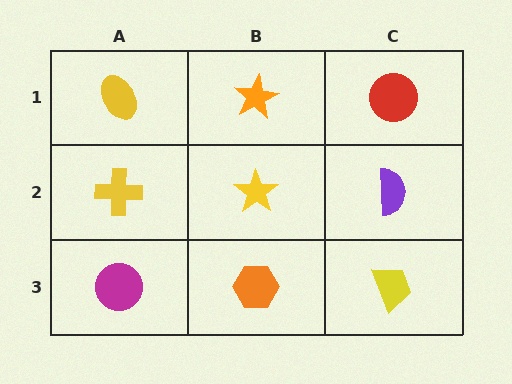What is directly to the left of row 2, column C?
A yellow star.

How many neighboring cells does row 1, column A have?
2.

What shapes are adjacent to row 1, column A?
A yellow cross (row 2, column A), an orange star (row 1, column B).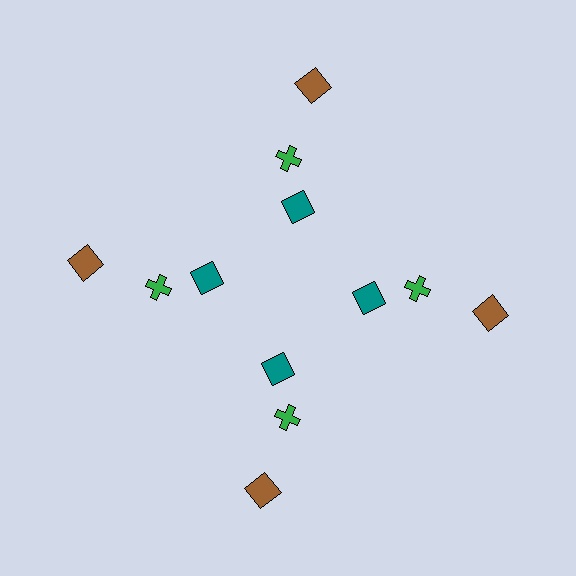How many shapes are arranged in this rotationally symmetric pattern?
There are 12 shapes, arranged in 4 groups of 3.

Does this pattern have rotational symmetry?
Yes, this pattern has 4-fold rotational symmetry. It looks the same after rotating 90 degrees around the center.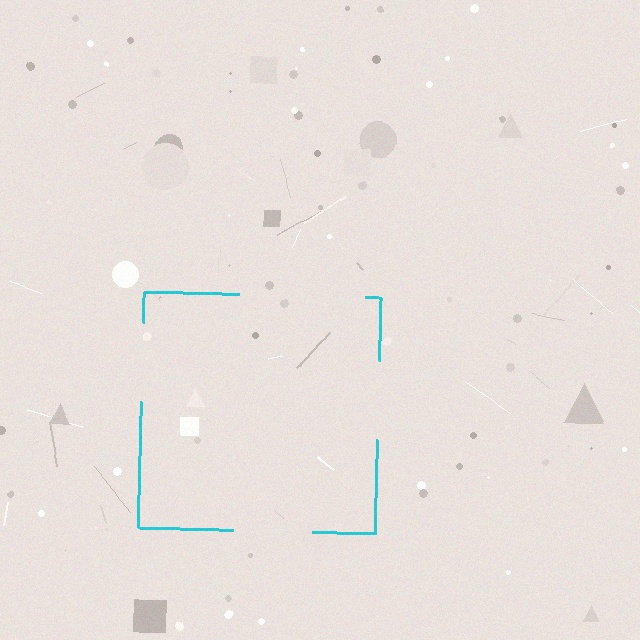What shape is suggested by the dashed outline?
The dashed outline suggests a square.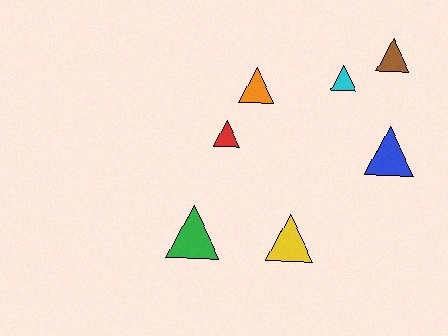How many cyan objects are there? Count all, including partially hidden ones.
There is 1 cyan object.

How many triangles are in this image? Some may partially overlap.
There are 7 triangles.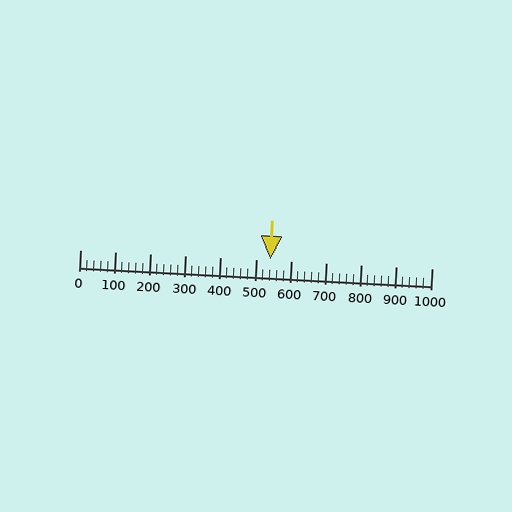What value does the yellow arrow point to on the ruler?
The yellow arrow points to approximately 540.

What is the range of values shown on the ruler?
The ruler shows values from 0 to 1000.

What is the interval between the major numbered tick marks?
The major tick marks are spaced 100 units apart.